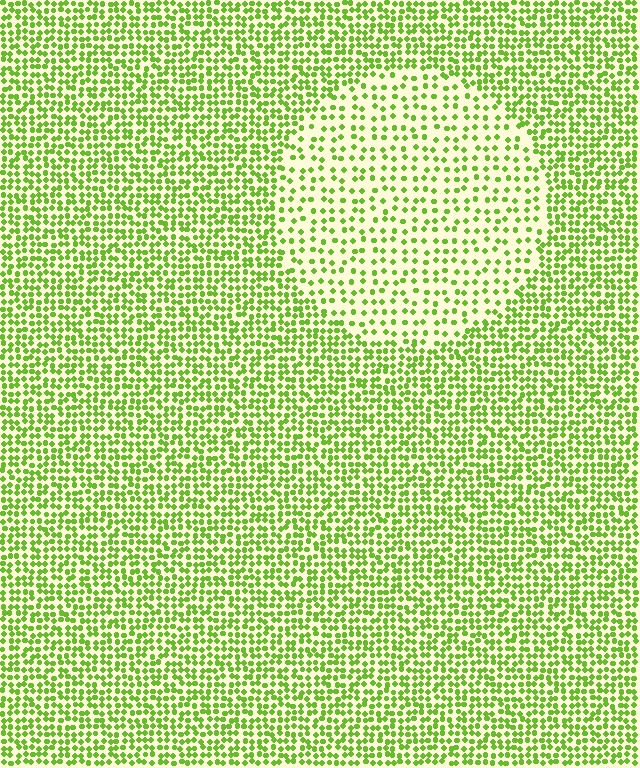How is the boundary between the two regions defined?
The boundary is defined by a change in element density (approximately 2.1x ratio). All elements are the same color, size, and shape.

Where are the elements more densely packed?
The elements are more densely packed outside the circle boundary.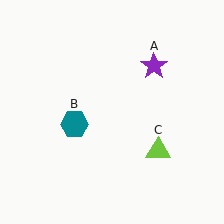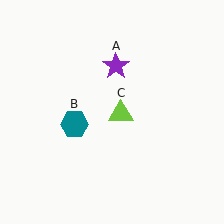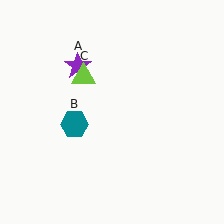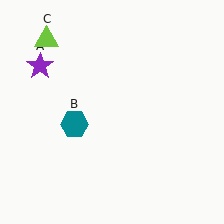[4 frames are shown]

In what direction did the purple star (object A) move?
The purple star (object A) moved left.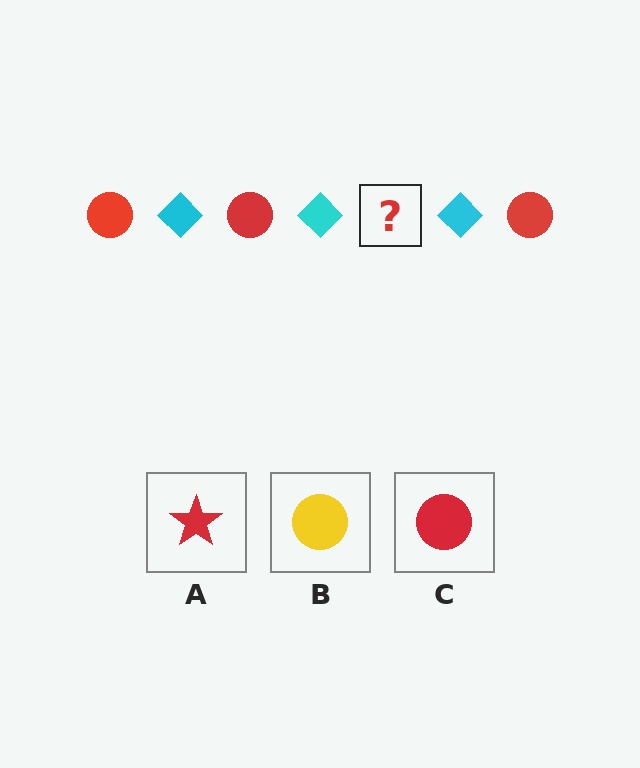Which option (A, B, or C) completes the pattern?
C.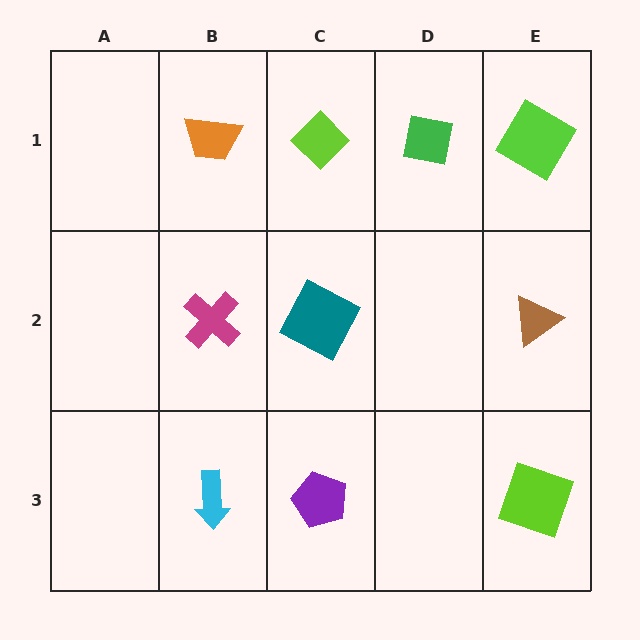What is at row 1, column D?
A green square.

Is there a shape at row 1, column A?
No, that cell is empty.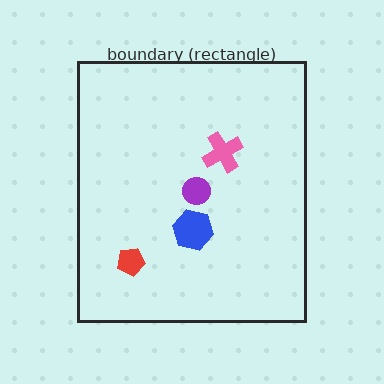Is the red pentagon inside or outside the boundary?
Inside.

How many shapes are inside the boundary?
4 inside, 0 outside.